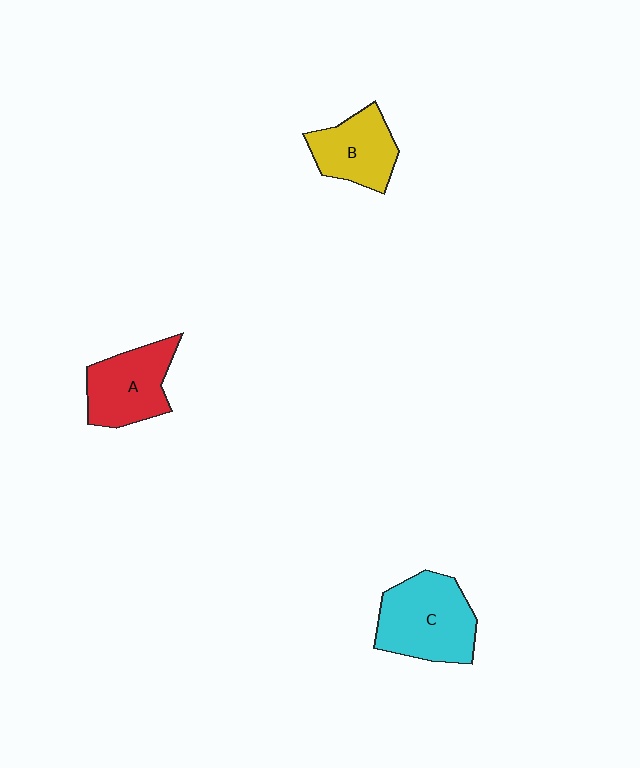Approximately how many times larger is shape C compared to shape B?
Approximately 1.4 times.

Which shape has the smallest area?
Shape B (yellow).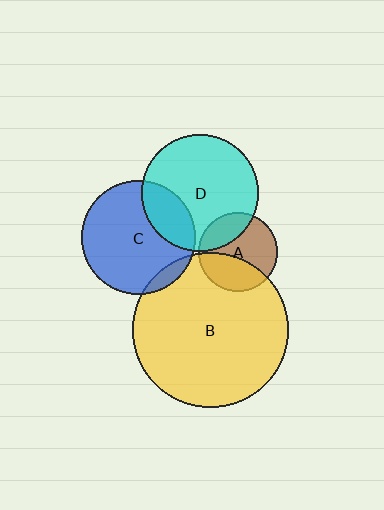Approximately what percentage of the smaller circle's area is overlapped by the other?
Approximately 25%.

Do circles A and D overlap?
Yes.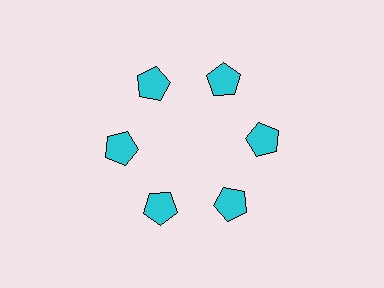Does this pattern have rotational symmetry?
Yes, this pattern has 6-fold rotational symmetry. It looks the same after rotating 60 degrees around the center.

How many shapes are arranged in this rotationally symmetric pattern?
There are 6 shapes, arranged in 6 groups of 1.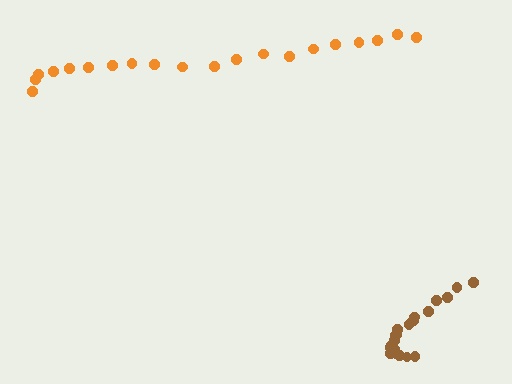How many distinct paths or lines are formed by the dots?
There are 2 distinct paths.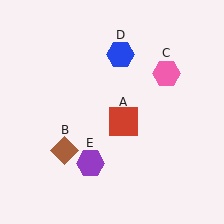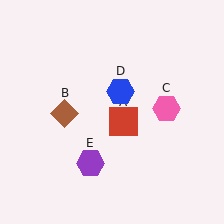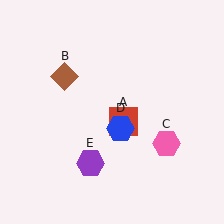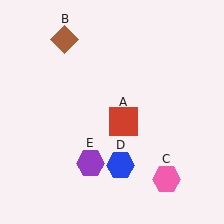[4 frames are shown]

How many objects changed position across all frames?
3 objects changed position: brown diamond (object B), pink hexagon (object C), blue hexagon (object D).